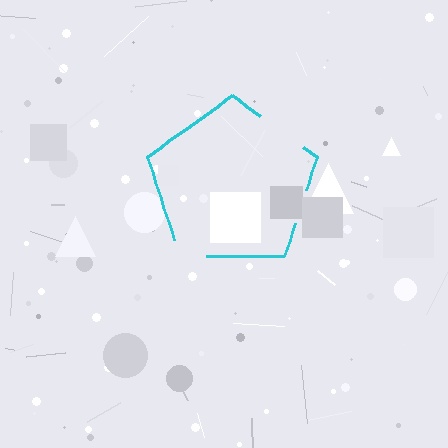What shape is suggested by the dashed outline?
The dashed outline suggests a pentagon.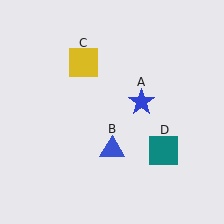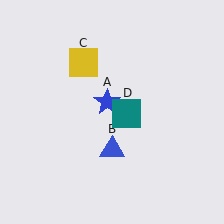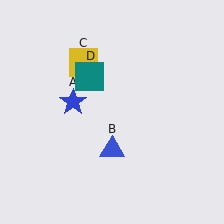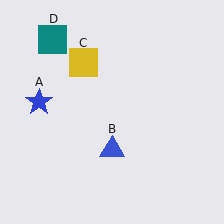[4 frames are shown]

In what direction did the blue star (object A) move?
The blue star (object A) moved left.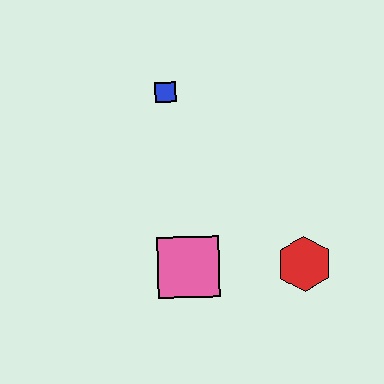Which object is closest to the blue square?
The pink square is closest to the blue square.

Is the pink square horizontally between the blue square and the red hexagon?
Yes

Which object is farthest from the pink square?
The blue square is farthest from the pink square.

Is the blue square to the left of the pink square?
Yes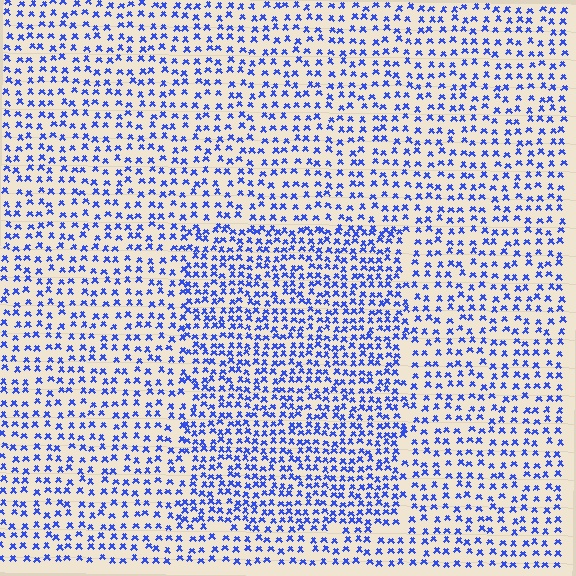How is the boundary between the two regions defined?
The boundary is defined by a change in element density (approximately 1.6x ratio). All elements are the same color, size, and shape.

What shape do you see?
I see a rectangle.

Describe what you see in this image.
The image contains small blue elements arranged at two different densities. A rectangle-shaped region is visible where the elements are more densely packed than the surrounding area.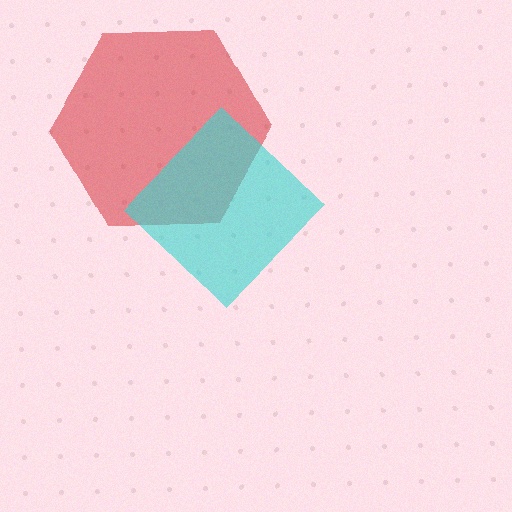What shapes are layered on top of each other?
The layered shapes are: a red hexagon, a cyan diamond.